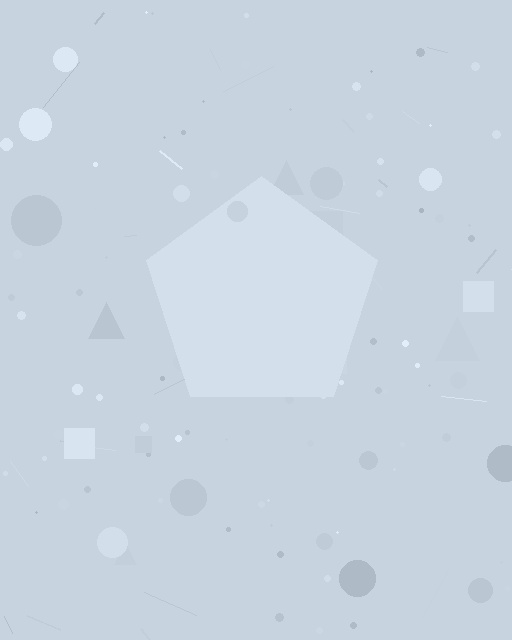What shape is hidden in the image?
A pentagon is hidden in the image.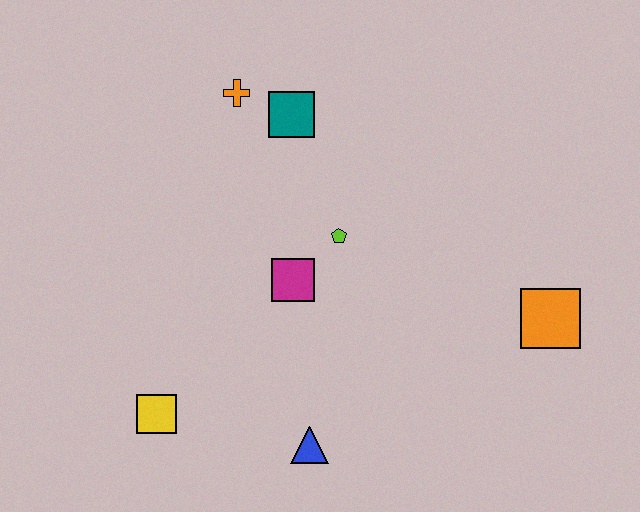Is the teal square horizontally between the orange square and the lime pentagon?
No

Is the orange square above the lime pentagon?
No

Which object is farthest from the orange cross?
The orange square is farthest from the orange cross.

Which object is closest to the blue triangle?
The yellow square is closest to the blue triangle.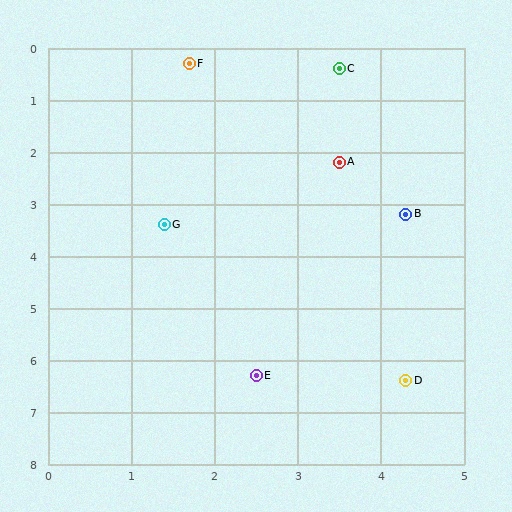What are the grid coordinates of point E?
Point E is at approximately (2.5, 6.3).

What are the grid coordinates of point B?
Point B is at approximately (4.3, 3.2).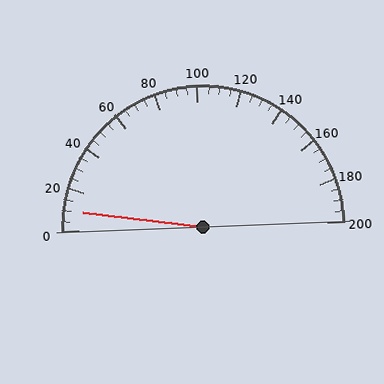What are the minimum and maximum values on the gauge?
The gauge ranges from 0 to 200.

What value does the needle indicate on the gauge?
The needle indicates approximately 10.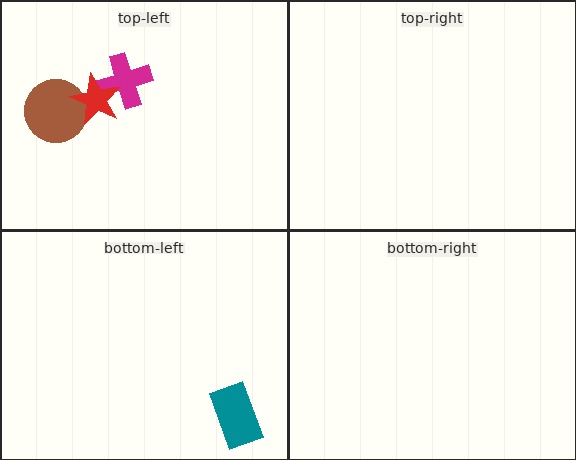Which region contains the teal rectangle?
The bottom-left region.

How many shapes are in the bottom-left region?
1.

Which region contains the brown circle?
The top-left region.